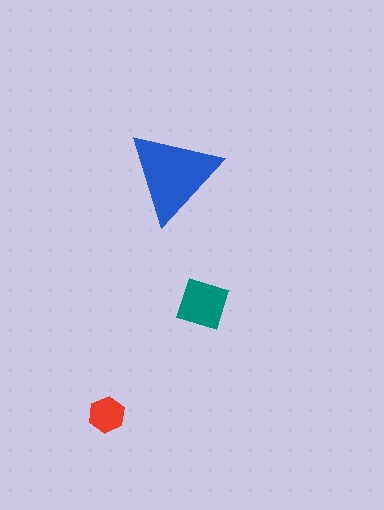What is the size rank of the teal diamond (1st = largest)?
2nd.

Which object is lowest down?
The red hexagon is bottommost.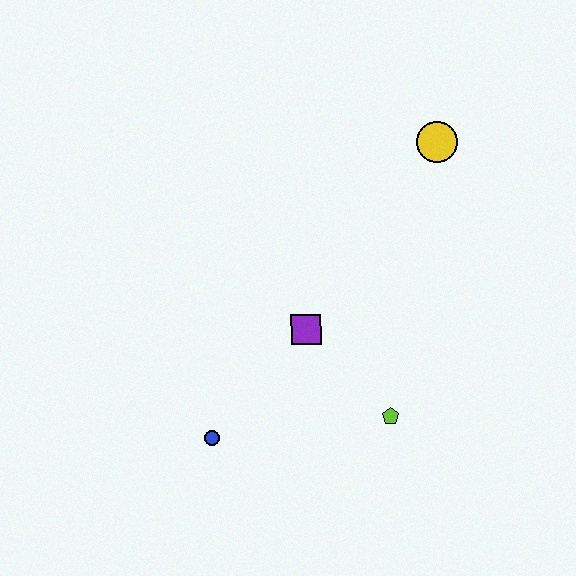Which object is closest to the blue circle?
The purple square is closest to the blue circle.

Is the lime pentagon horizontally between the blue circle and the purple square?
No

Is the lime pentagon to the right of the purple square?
Yes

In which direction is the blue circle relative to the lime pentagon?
The blue circle is to the left of the lime pentagon.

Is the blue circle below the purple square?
Yes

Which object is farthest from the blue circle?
The yellow circle is farthest from the blue circle.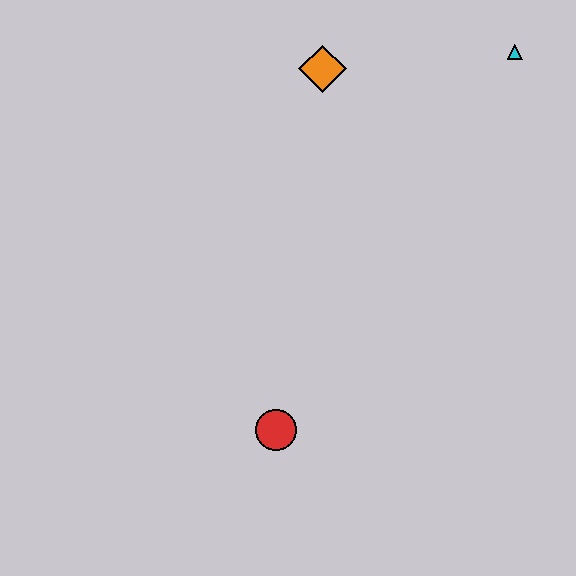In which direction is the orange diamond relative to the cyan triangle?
The orange diamond is to the left of the cyan triangle.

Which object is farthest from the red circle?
The cyan triangle is farthest from the red circle.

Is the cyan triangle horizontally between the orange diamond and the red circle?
No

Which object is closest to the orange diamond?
The cyan triangle is closest to the orange diamond.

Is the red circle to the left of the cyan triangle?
Yes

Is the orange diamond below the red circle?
No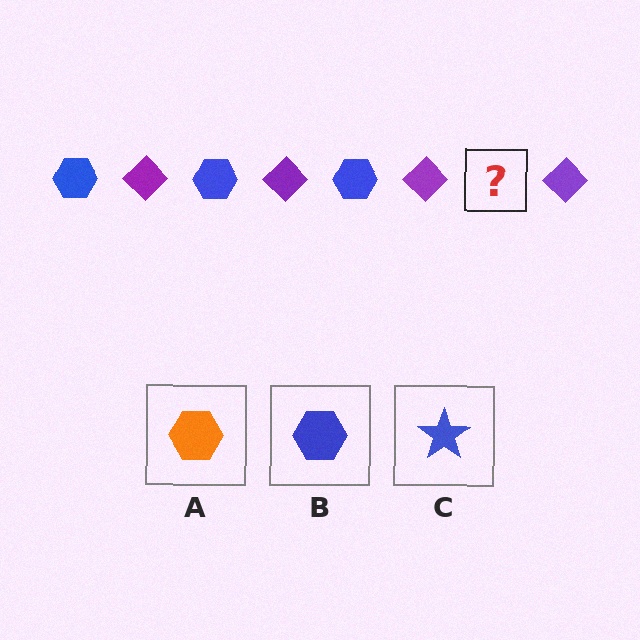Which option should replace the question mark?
Option B.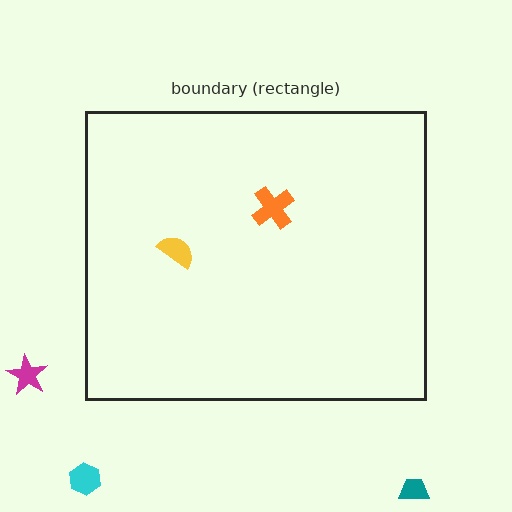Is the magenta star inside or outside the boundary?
Outside.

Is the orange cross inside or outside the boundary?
Inside.